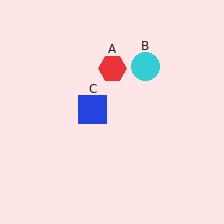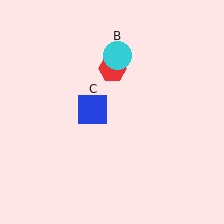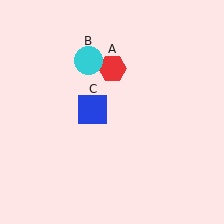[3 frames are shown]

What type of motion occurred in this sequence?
The cyan circle (object B) rotated counterclockwise around the center of the scene.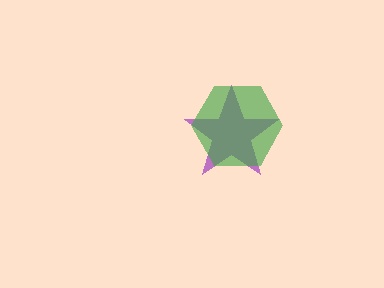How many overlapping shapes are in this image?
There are 2 overlapping shapes in the image.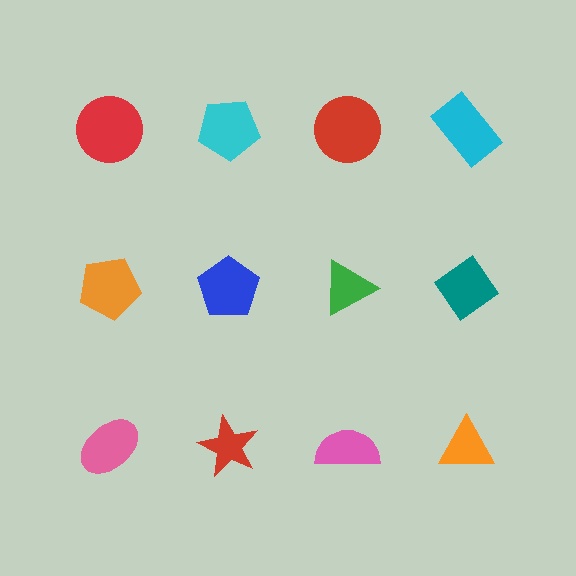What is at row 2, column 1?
An orange pentagon.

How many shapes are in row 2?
4 shapes.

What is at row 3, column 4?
An orange triangle.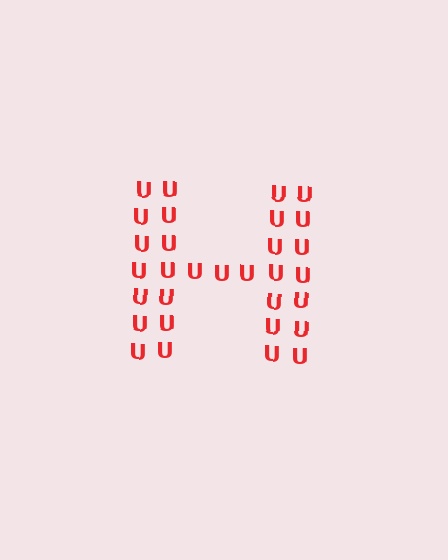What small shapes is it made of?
It is made of small letter U's.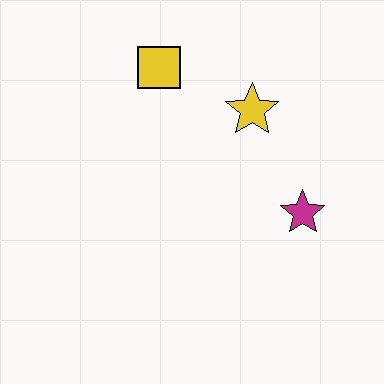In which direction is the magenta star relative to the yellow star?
The magenta star is below the yellow star.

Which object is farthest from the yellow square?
The magenta star is farthest from the yellow square.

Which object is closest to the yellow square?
The yellow star is closest to the yellow square.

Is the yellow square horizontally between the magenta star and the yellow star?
No